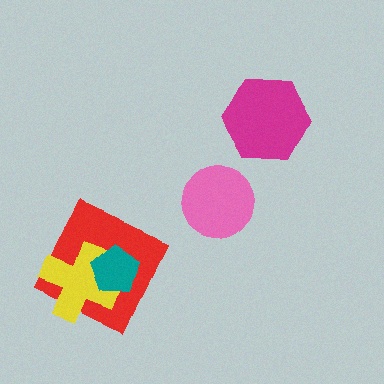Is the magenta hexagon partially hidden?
No, no other shape covers it.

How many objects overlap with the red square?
2 objects overlap with the red square.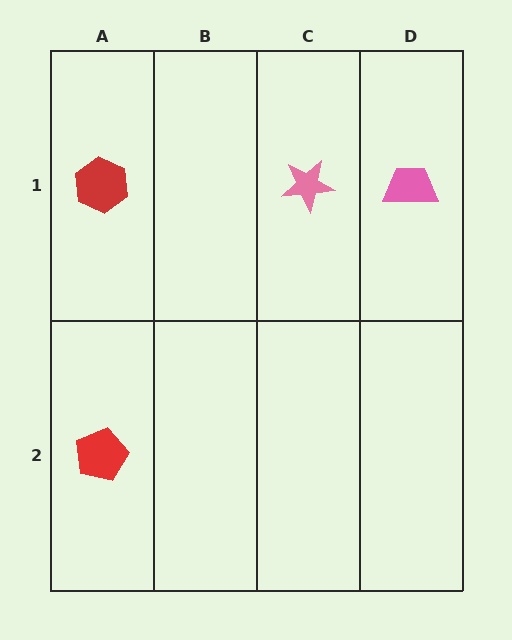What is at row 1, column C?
A pink star.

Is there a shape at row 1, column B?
No, that cell is empty.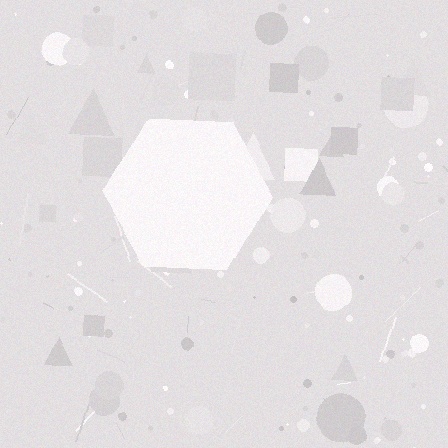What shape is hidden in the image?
A hexagon is hidden in the image.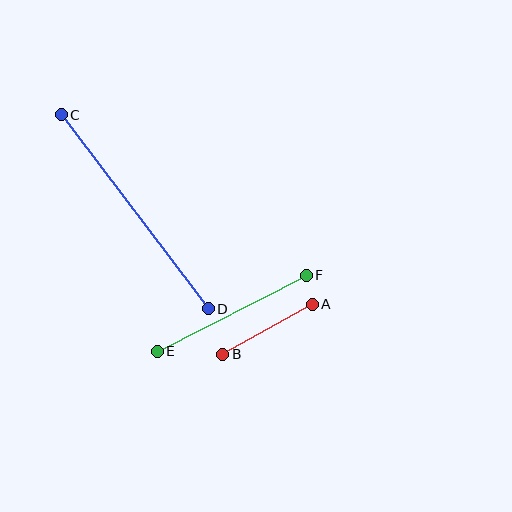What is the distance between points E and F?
The distance is approximately 167 pixels.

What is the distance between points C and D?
The distance is approximately 243 pixels.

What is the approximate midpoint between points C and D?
The midpoint is at approximately (135, 212) pixels.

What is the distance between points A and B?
The distance is approximately 103 pixels.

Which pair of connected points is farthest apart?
Points C and D are farthest apart.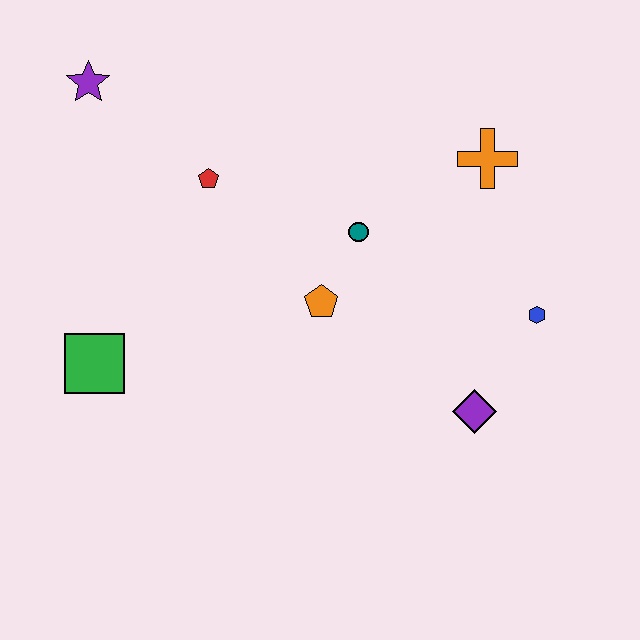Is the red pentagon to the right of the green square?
Yes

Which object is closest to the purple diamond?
The blue hexagon is closest to the purple diamond.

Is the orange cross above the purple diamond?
Yes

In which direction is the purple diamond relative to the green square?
The purple diamond is to the right of the green square.